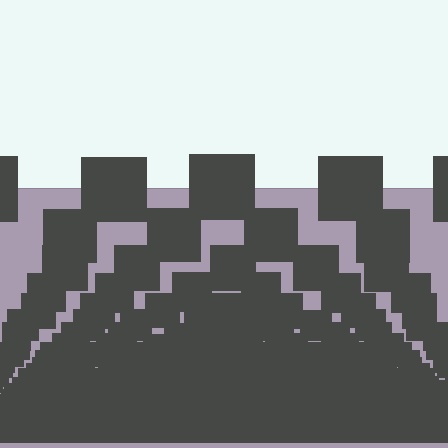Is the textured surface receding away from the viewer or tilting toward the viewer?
The surface appears to tilt toward the viewer. Texture elements get larger and sparser toward the top.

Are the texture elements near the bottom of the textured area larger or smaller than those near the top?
Smaller. The gradient is inverted — elements near the bottom are smaller and denser.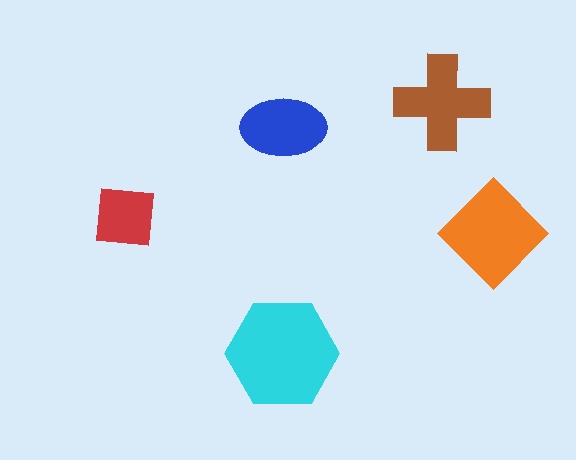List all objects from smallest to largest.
The red square, the blue ellipse, the brown cross, the orange diamond, the cyan hexagon.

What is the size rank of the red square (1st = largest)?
5th.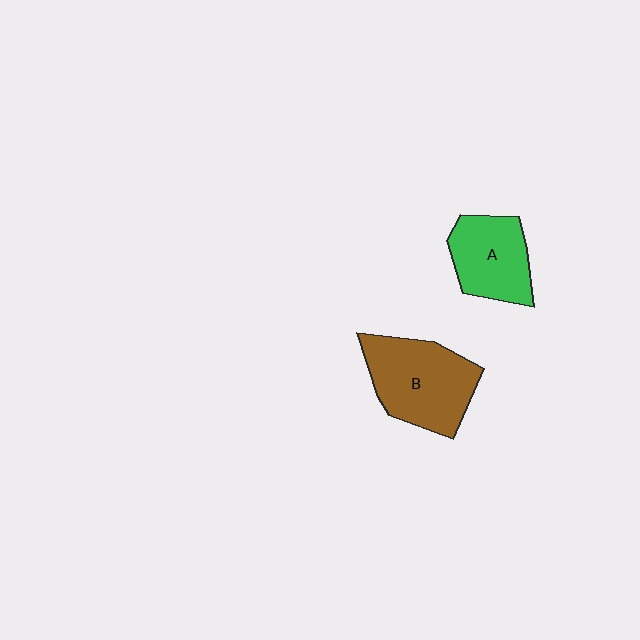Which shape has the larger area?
Shape B (brown).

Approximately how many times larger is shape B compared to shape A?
Approximately 1.4 times.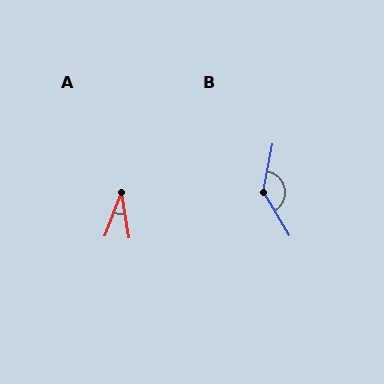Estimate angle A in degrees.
Approximately 30 degrees.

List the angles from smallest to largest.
A (30°), B (137°).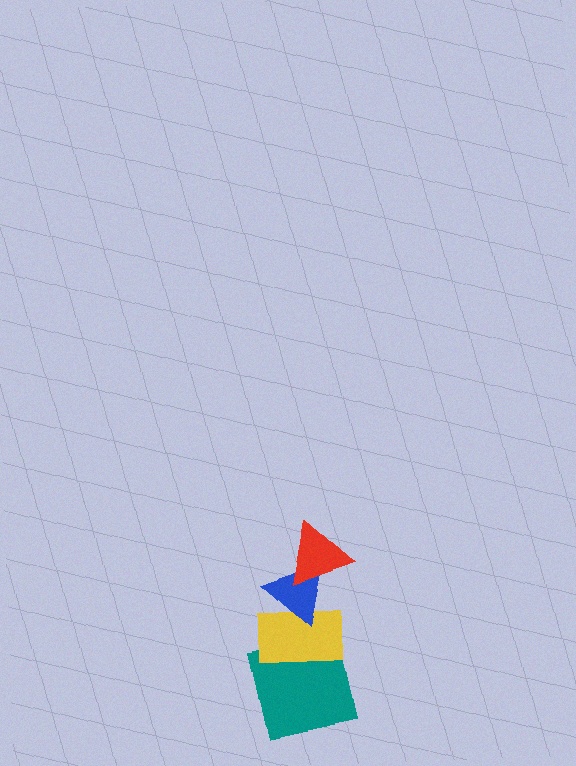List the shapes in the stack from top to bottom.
From top to bottom: the red triangle, the blue triangle, the yellow rectangle, the teal square.